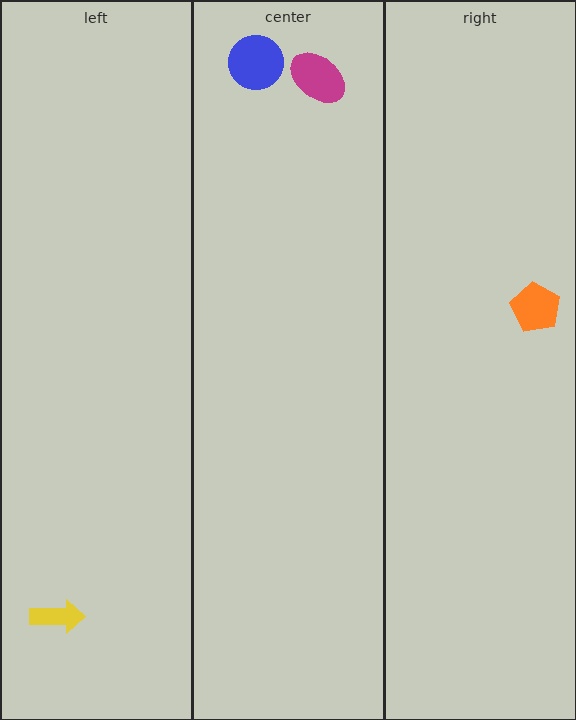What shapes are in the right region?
The orange pentagon.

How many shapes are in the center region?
2.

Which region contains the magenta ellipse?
The center region.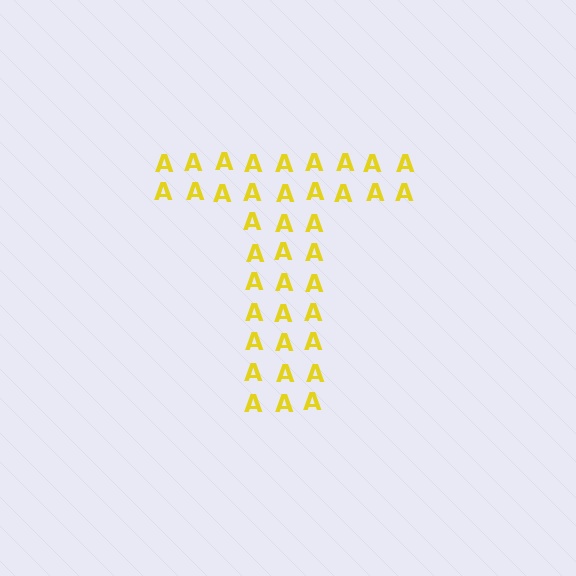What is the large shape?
The large shape is the letter T.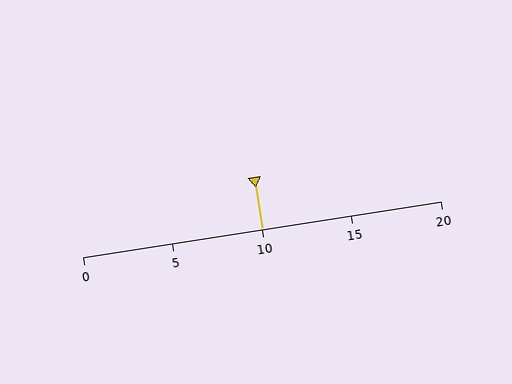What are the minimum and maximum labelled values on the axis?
The axis runs from 0 to 20.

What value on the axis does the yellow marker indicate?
The marker indicates approximately 10.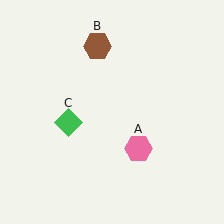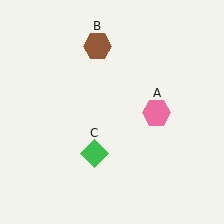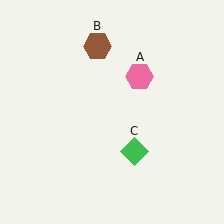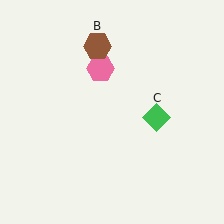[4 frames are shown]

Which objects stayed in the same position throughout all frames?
Brown hexagon (object B) remained stationary.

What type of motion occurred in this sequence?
The pink hexagon (object A), green diamond (object C) rotated counterclockwise around the center of the scene.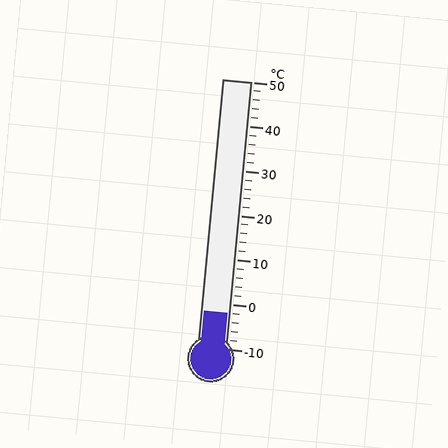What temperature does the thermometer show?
The thermometer shows approximately -2°C.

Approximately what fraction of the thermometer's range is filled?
The thermometer is filled to approximately 15% of its range.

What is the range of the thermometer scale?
The thermometer scale ranges from -10°C to 50°C.